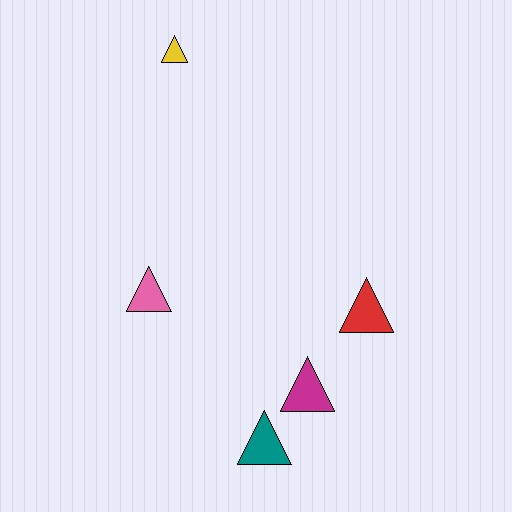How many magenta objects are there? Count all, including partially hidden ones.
There is 1 magenta object.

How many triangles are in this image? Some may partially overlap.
There are 5 triangles.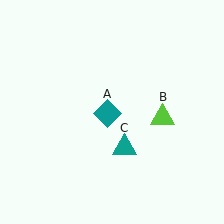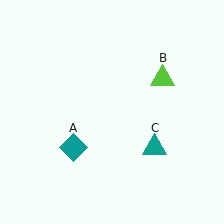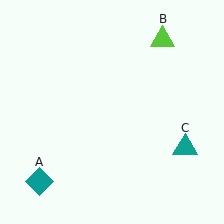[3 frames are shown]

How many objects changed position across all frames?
3 objects changed position: teal diamond (object A), lime triangle (object B), teal triangle (object C).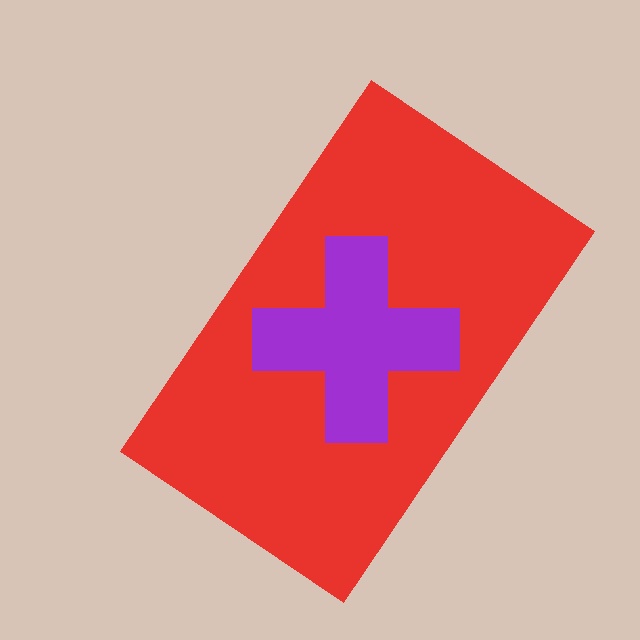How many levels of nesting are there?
2.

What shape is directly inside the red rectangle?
The purple cross.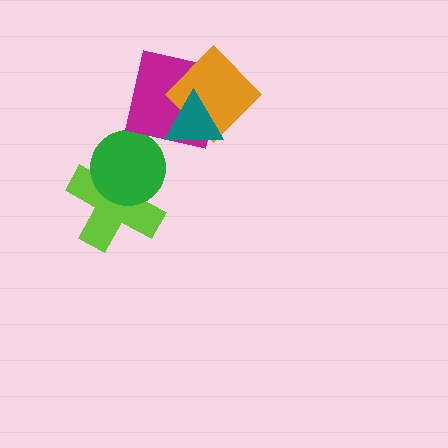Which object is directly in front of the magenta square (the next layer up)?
The orange diamond is directly in front of the magenta square.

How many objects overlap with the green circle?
1 object overlaps with the green circle.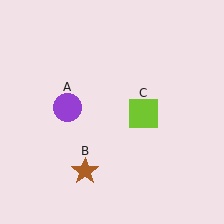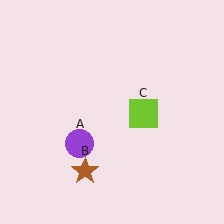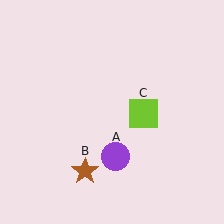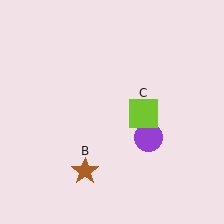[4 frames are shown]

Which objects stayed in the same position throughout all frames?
Brown star (object B) and lime square (object C) remained stationary.